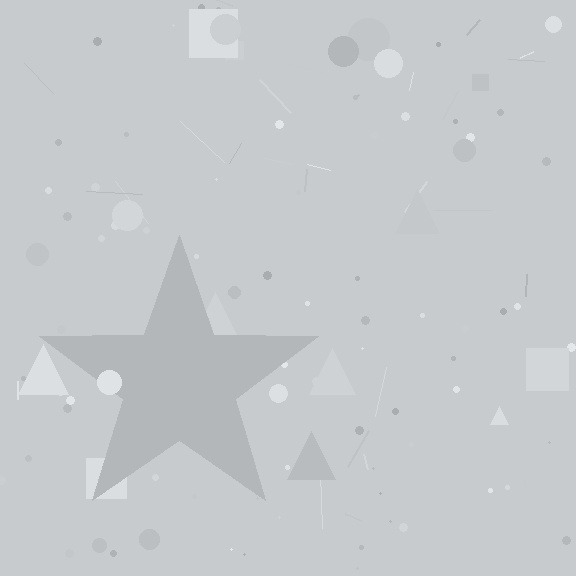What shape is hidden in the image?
A star is hidden in the image.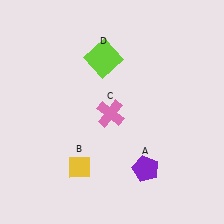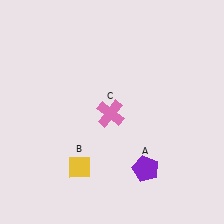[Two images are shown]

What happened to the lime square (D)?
The lime square (D) was removed in Image 2. It was in the top-left area of Image 1.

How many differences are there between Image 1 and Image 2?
There is 1 difference between the two images.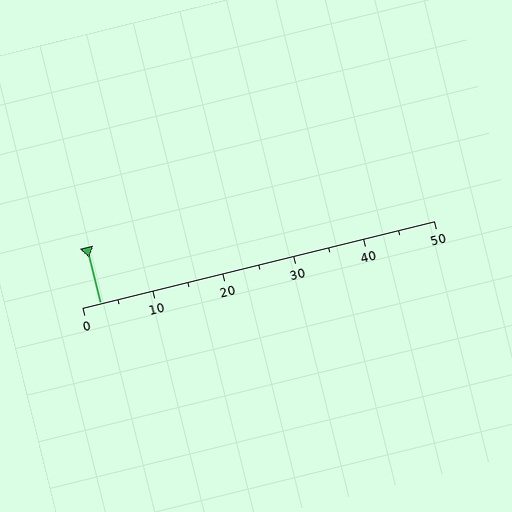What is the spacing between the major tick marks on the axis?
The major ticks are spaced 10 apart.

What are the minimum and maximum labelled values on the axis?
The axis runs from 0 to 50.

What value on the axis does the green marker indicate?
The marker indicates approximately 2.5.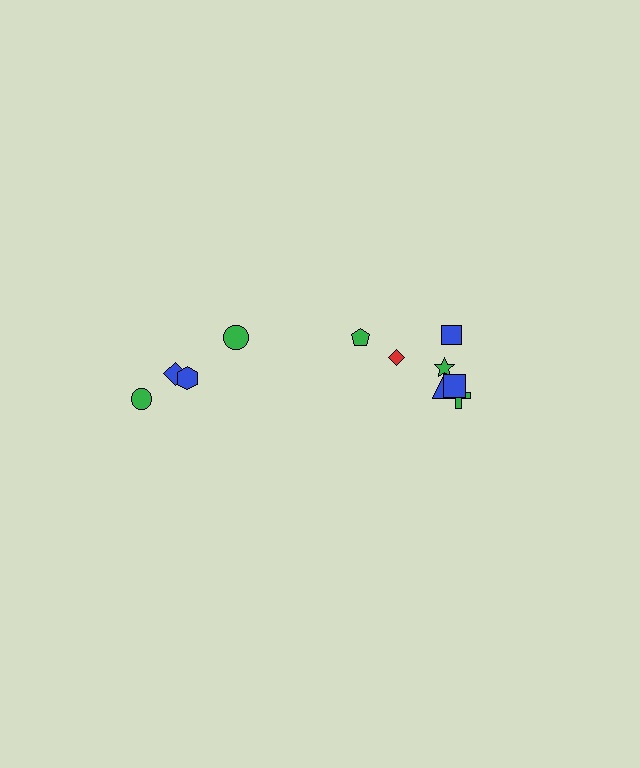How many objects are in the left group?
There are 4 objects.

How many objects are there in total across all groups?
There are 12 objects.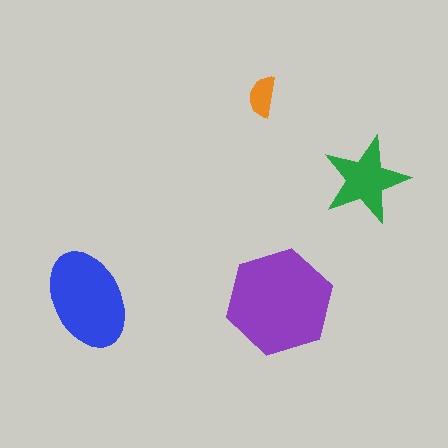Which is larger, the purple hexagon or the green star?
The purple hexagon.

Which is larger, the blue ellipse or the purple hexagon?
The purple hexagon.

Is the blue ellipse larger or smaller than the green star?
Larger.